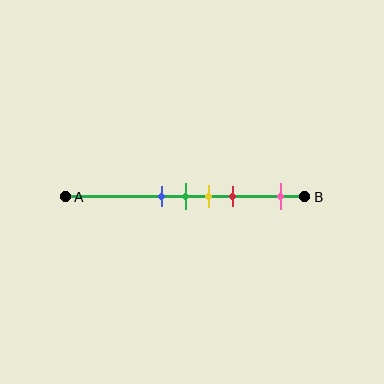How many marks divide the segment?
There are 5 marks dividing the segment.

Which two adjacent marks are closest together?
The blue and green marks are the closest adjacent pair.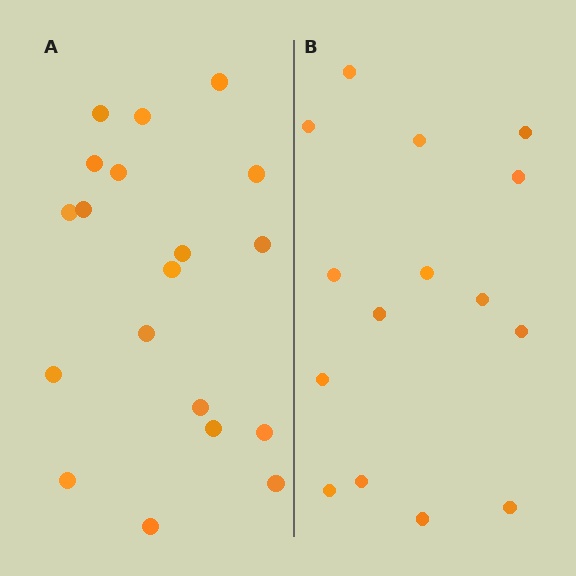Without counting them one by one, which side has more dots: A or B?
Region A (the left region) has more dots.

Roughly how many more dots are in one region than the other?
Region A has about 4 more dots than region B.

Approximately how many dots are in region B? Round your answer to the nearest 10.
About 20 dots. (The exact count is 15, which rounds to 20.)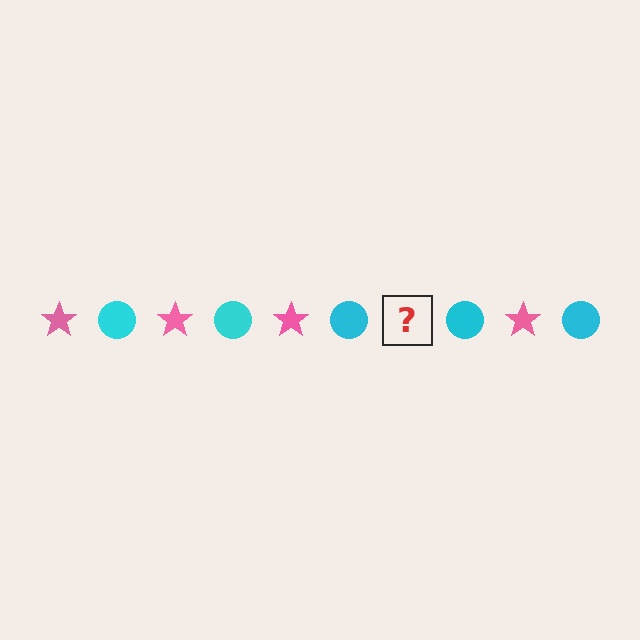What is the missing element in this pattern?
The missing element is a pink star.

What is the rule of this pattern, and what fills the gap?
The rule is that the pattern alternates between pink star and cyan circle. The gap should be filled with a pink star.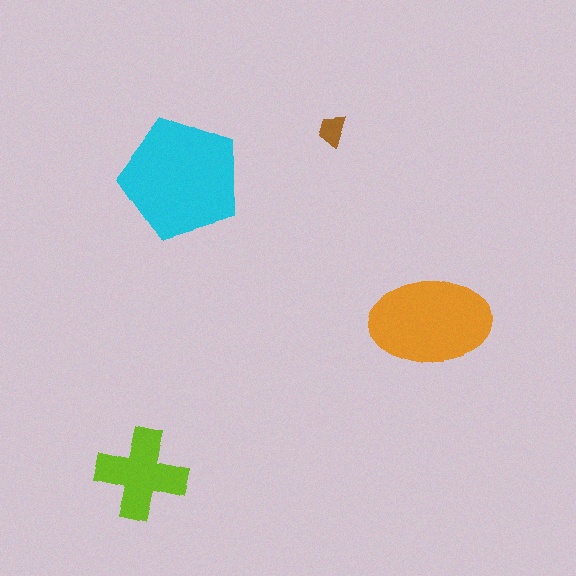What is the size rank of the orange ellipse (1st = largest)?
2nd.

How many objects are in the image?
There are 4 objects in the image.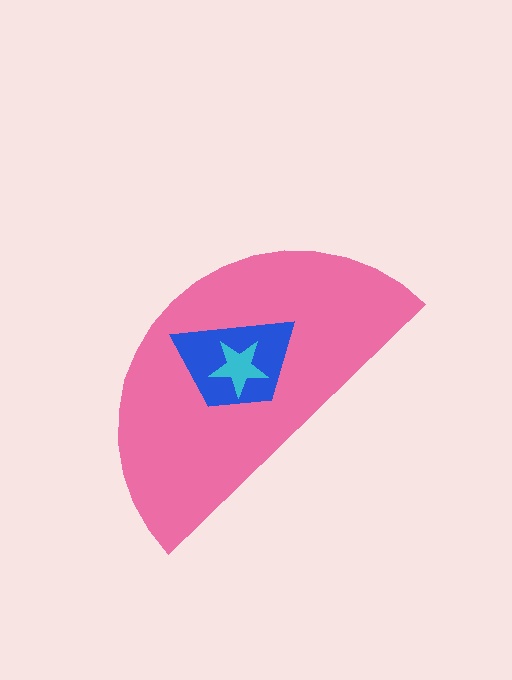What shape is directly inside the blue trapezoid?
The cyan star.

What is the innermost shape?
The cyan star.